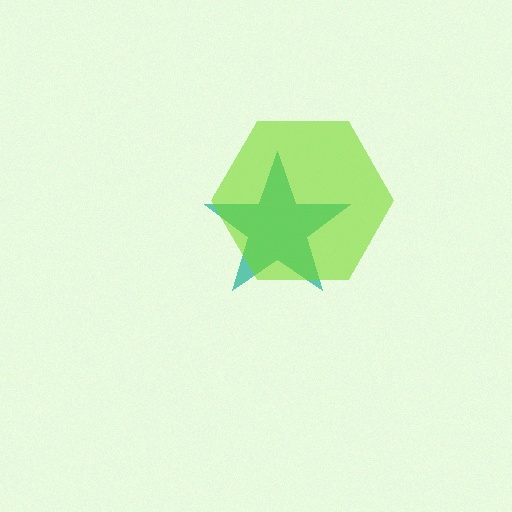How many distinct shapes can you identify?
There are 2 distinct shapes: a teal star, a lime hexagon.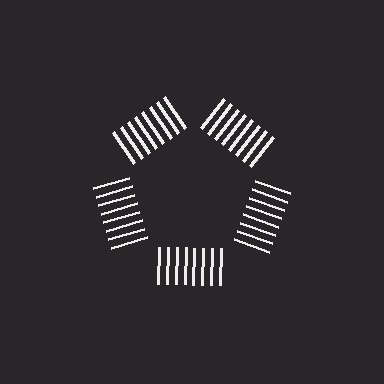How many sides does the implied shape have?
5 sides — the line-ends trace a pentagon.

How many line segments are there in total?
40 — 8 along each of the 5 edges.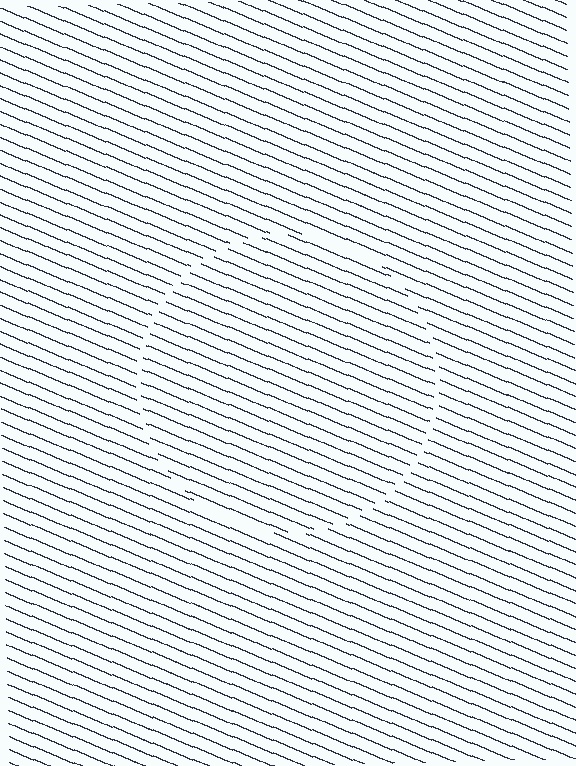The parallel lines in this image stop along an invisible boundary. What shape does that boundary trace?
An illusory circle. The interior of the shape contains the same grating, shifted by half a period — the contour is defined by the phase discontinuity where line-ends from the inner and outer gratings abut.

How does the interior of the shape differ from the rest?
The interior of the shape contains the same grating, shifted by half a period — the contour is defined by the phase discontinuity where line-ends from the inner and outer gratings abut.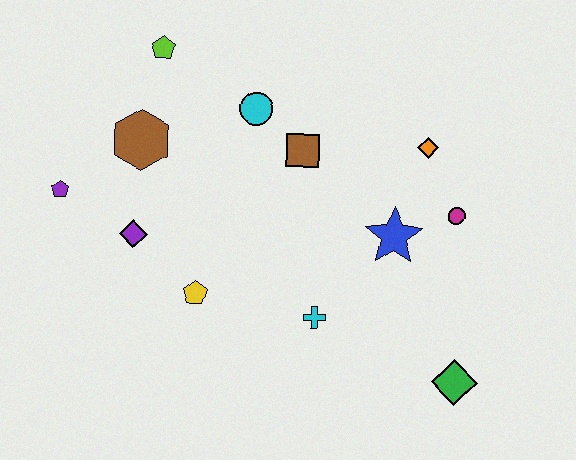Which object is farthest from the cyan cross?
The lime pentagon is farthest from the cyan cross.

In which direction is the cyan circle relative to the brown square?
The cyan circle is to the left of the brown square.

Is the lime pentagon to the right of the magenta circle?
No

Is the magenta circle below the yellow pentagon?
No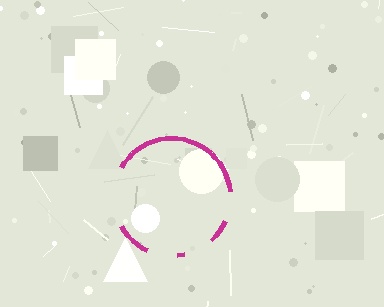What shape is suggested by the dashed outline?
The dashed outline suggests a circle.